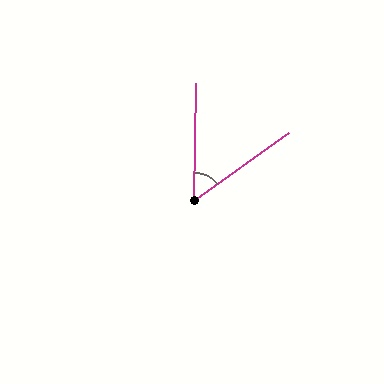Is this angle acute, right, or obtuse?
It is acute.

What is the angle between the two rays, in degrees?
Approximately 54 degrees.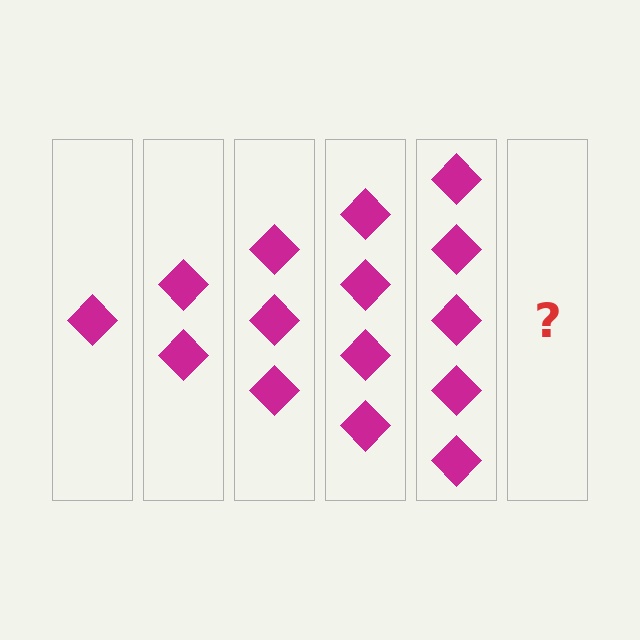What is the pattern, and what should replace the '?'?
The pattern is that each step adds one more diamond. The '?' should be 6 diamonds.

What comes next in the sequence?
The next element should be 6 diamonds.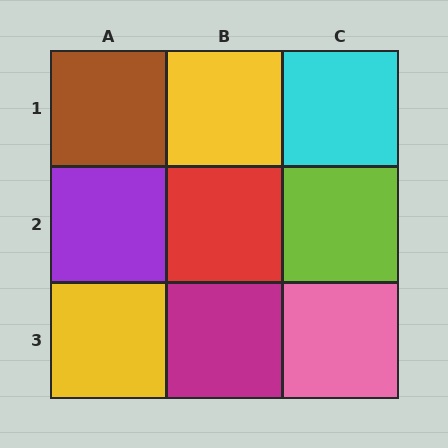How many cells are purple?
1 cell is purple.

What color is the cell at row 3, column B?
Magenta.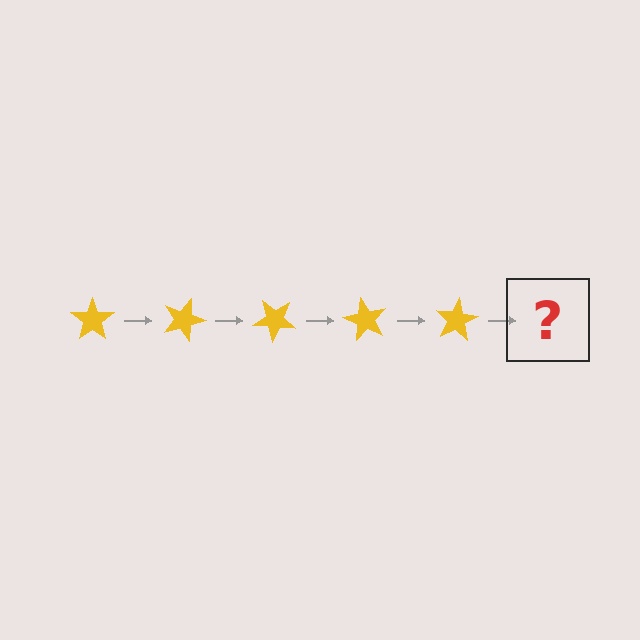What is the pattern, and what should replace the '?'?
The pattern is that the star rotates 20 degrees each step. The '?' should be a yellow star rotated 100 degrees.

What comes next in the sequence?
The next element should be a yellow star rotated 100 degrees.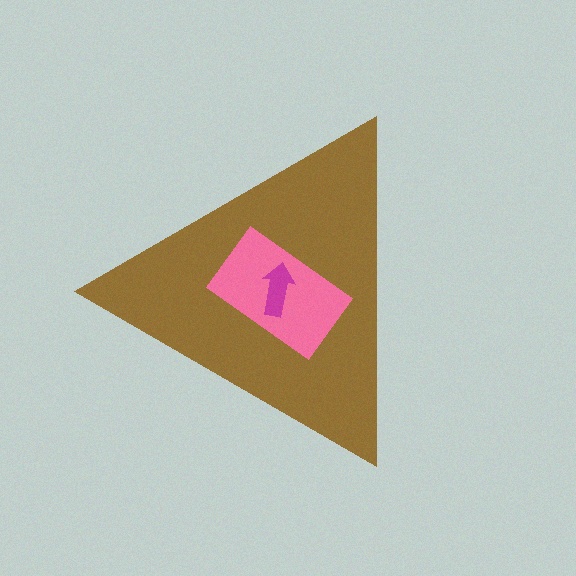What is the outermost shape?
The brown triangle.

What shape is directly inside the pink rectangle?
The magenta arrow.